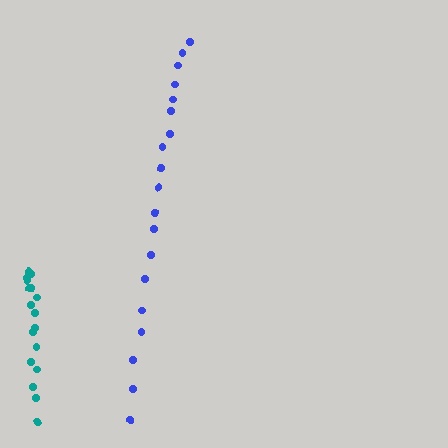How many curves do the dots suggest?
There are 2 distinct paths.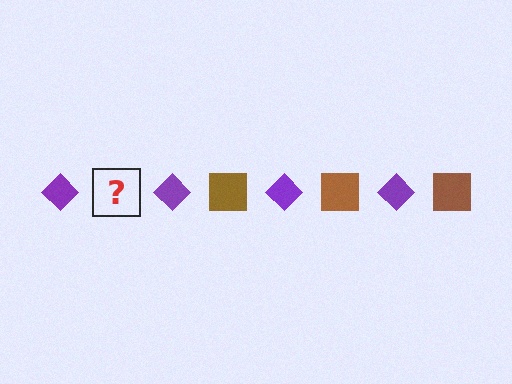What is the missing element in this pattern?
The missing element is a brown square.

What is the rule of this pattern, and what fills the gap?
The rule is that the pattern alternates between purple diamond and brown square. The gap should be filled with a brown square.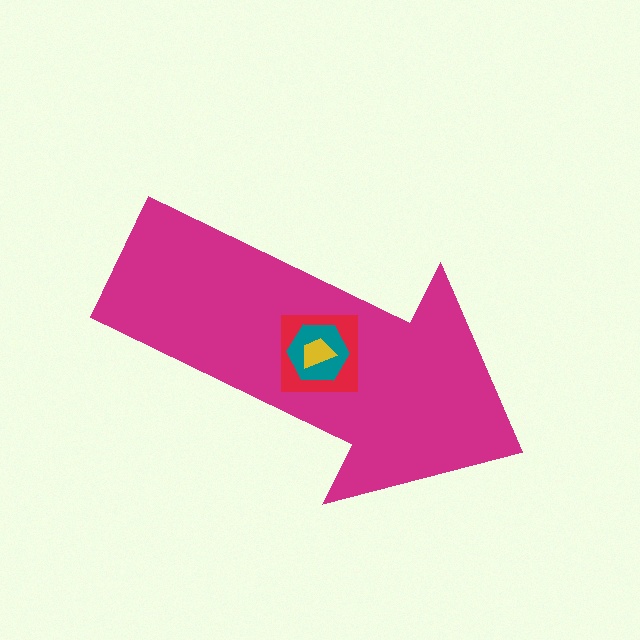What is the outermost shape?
The magenta arrow.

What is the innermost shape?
The yellow trapezoid.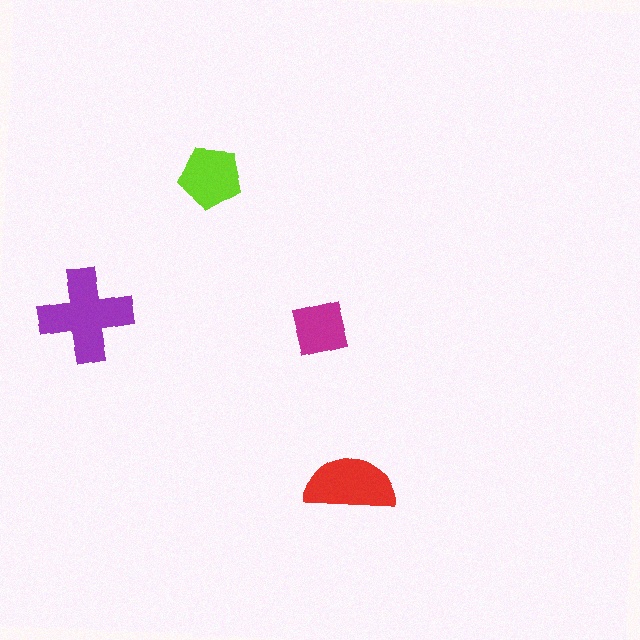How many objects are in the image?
There are 4 objects in the image.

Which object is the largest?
The purple cross.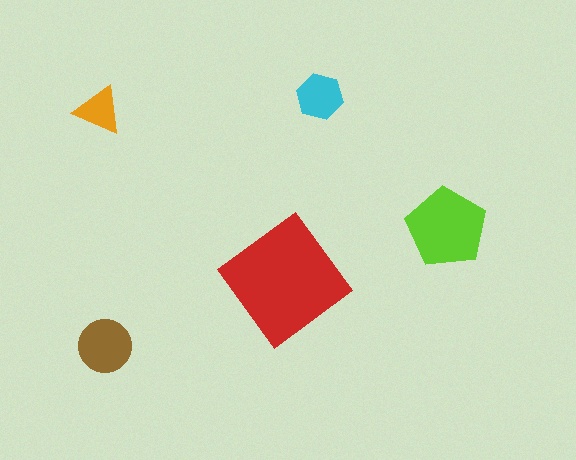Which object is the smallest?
The orange triangle.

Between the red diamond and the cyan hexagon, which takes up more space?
The red diamond.